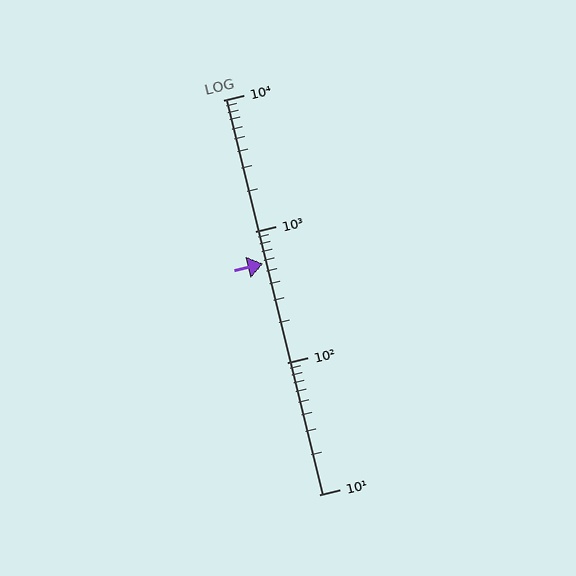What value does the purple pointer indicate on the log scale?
The pointer indicates approximately 570.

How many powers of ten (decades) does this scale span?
The scale spans 3 decades, from 10 to 10000.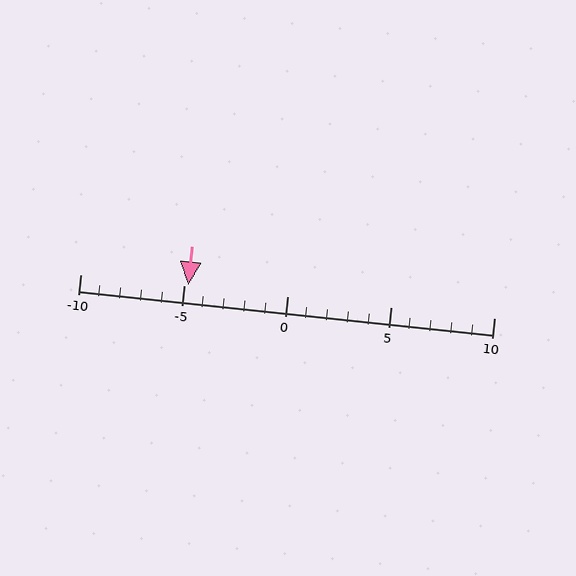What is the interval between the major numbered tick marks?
The major tick marks are spaced 5 units apart.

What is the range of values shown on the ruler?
The ruler shows values from -10 to 10.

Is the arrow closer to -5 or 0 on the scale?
The arrow is closer to -5.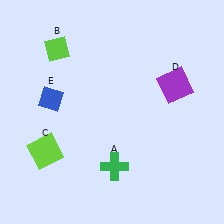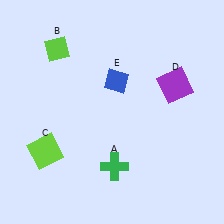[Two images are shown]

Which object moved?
The blue diamond (E) moved right.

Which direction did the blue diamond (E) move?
The blue diamond (E) moved right.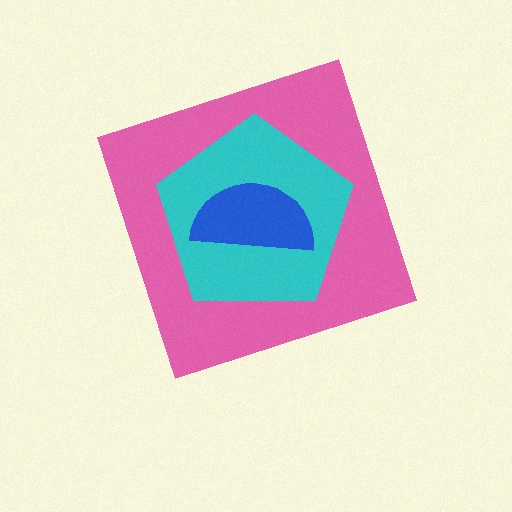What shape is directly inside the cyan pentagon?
The blue semicircle.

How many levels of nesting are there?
3.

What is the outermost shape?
The pink diamond.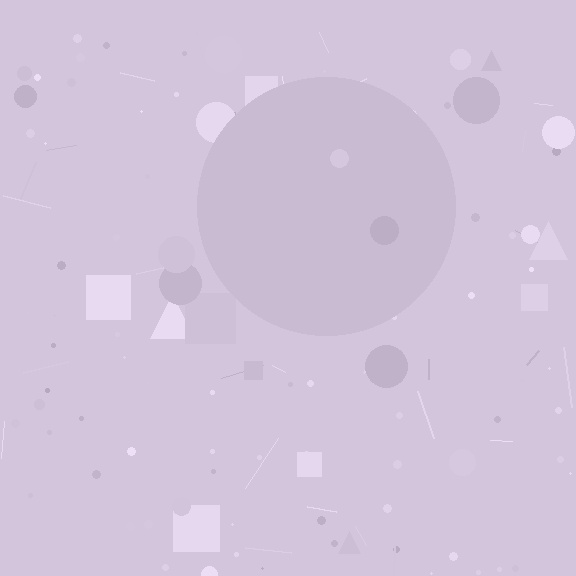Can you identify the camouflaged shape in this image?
The camouflaged shape is a circle.